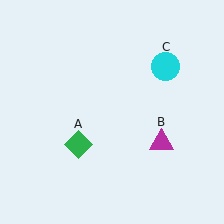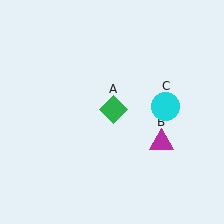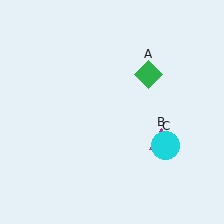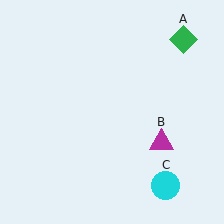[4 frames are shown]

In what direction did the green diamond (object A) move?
The green diamond (object A) moved up and to the right.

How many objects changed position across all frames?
2 objects changed position: green diamond (object A), cyan circle (object C).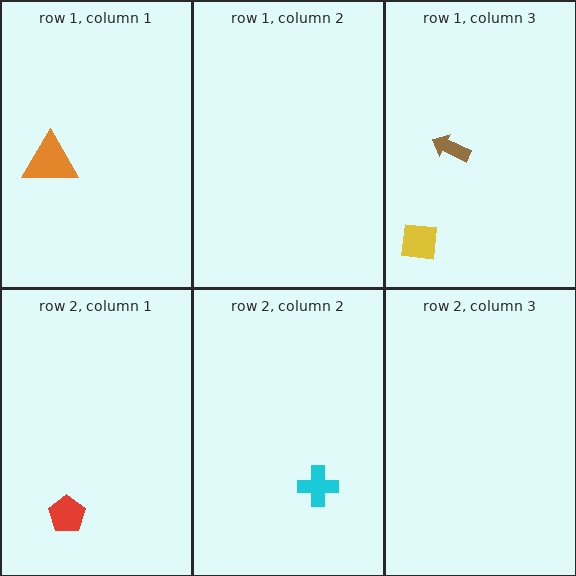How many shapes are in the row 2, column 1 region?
1.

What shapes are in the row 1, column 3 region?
The brown arrow, the yellow square.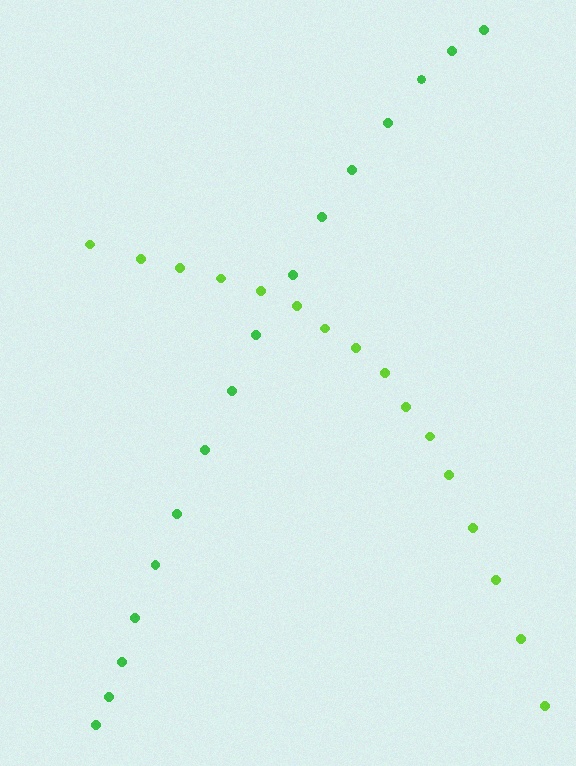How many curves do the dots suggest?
There are 2 distinct paths.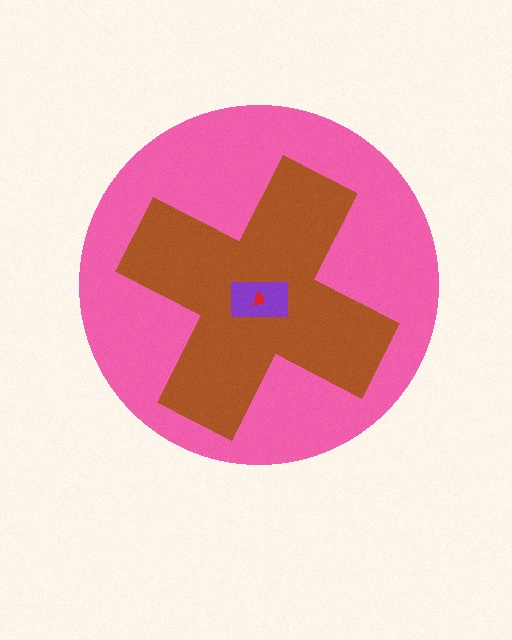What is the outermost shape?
The pink circle.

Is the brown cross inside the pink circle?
Yes.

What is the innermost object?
The red trapezoid.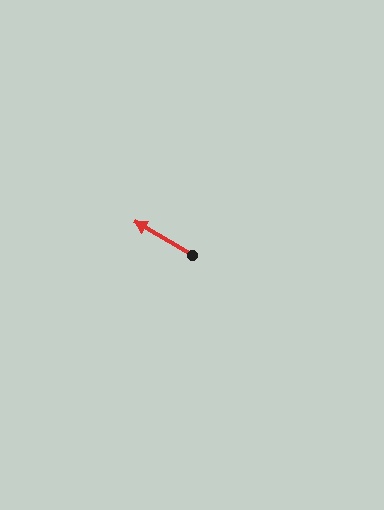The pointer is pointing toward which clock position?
Roughly 10 o'clock.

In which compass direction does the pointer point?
Northwest.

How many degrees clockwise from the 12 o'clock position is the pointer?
Approximately 300 degrees.